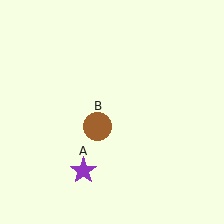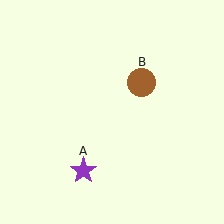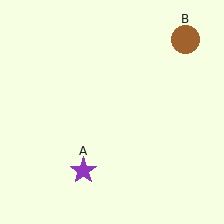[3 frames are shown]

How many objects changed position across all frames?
1 object changed position: brown circle (object B).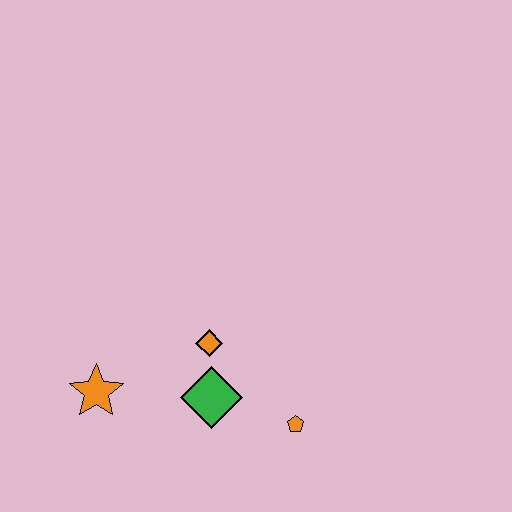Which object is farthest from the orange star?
The orange pentagon is farthest from the orange star.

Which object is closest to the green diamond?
The orange diamond is closest to the green diamond.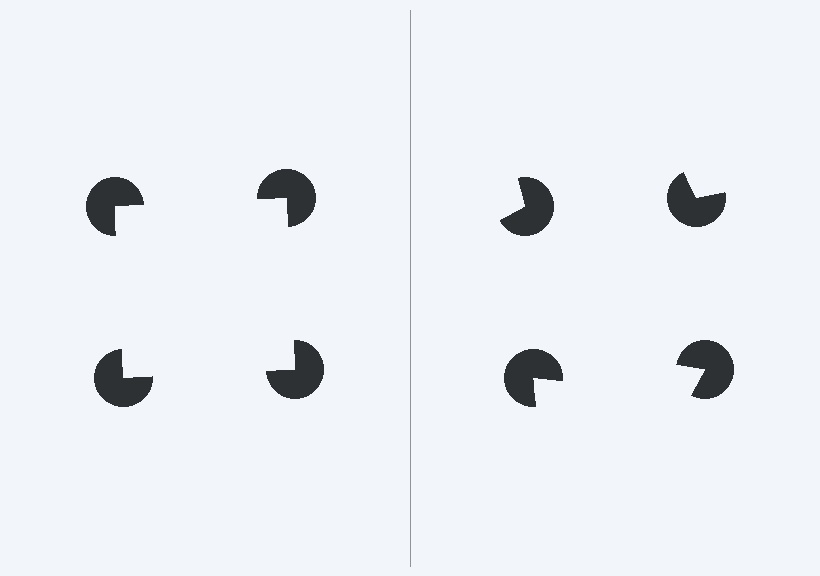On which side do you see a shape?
An illusory square appears on the left side. On the right side the wedge cuts are rotated, so no coherent shape forms.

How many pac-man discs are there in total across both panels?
8 — 4 on each side.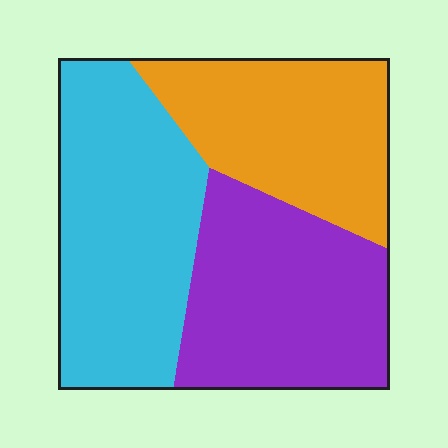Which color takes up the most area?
Cyan, at roughly 40%.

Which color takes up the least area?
Orange, at roughly 30%.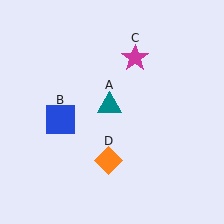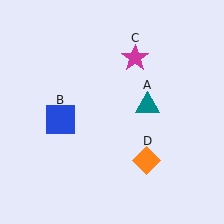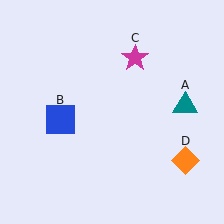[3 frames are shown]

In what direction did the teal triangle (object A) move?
The teal triangle (object A) moved right.